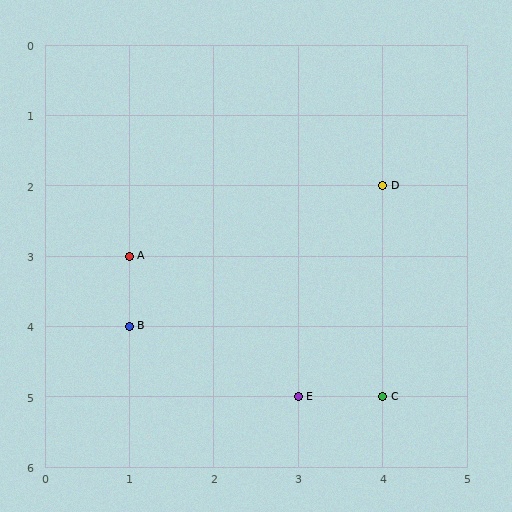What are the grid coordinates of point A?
Point A is at grid coordinates (1, 3).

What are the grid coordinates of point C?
Point C is at grid coordinates (4, 5).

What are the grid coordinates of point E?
Point E is at grid coordinates (3, 5).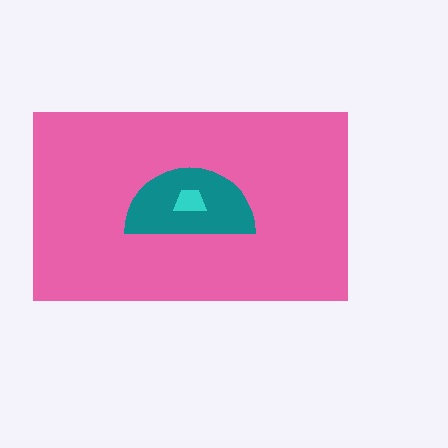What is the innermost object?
The cyan trapezoid.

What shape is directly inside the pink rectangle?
The teal semicircle.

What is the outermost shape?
The pink rectangle.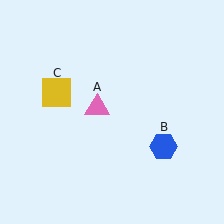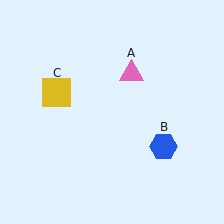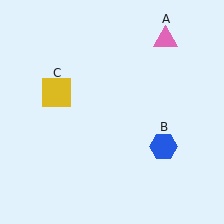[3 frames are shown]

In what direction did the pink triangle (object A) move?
The pink triangle (object A) moved up and to the right.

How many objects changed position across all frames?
1 object changed position: pink triangle (object A).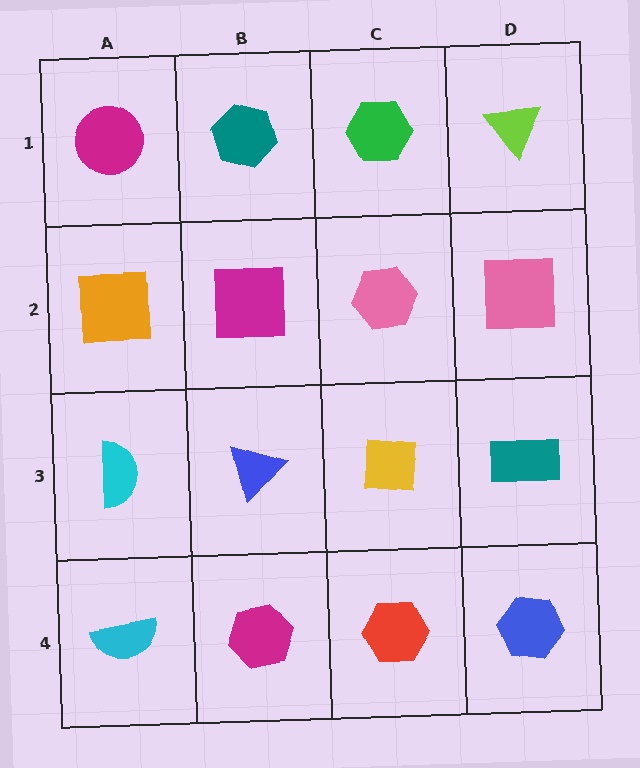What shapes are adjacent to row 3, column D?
A pink square (row 2, column D), a blue hexagon (row 4, column D), a yellow square (row 3, column C).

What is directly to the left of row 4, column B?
A cyan semicircle.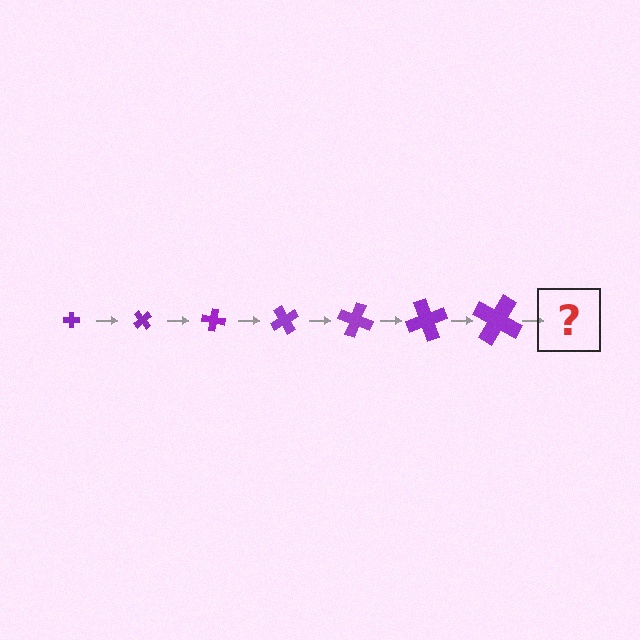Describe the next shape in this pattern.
It should be a cross, larger than the previous one and rotated 350 degrees from the start.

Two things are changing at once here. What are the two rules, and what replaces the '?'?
The two rules are that the cross grows larger each step and it rotates 50 degrees each step. The '?' should be a cross, larger than the previous one and rotated 350 degrees from the start.